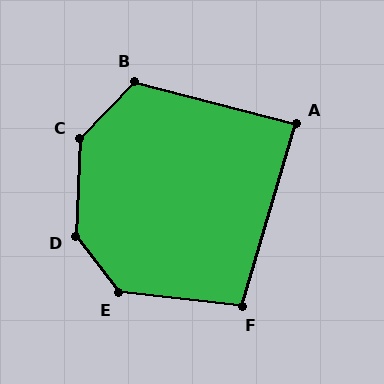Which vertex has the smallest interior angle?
A, at approximately 88 degrees.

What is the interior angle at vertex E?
Approximately 133 degrees (obtuse).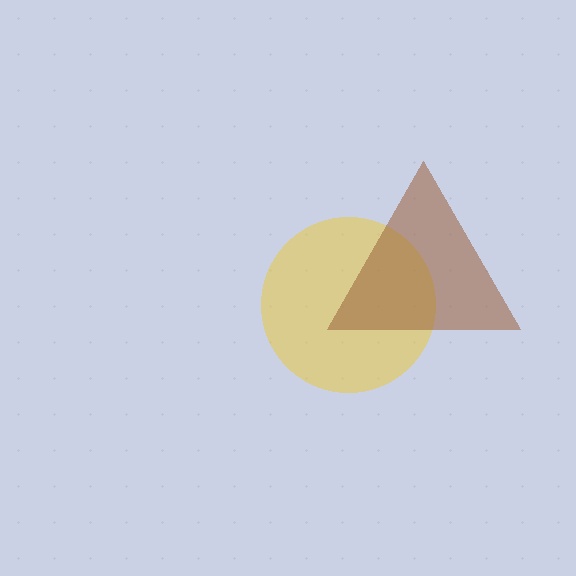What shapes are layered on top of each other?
The layered shapes are: a yellow circle, a brown triangle.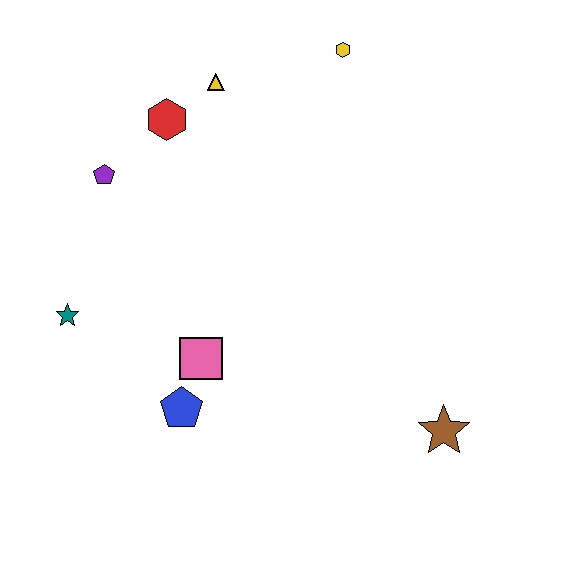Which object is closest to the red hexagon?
The yellow triangle is closest to the red hexagon.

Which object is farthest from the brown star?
The purple pentagon is farthest from the brown star.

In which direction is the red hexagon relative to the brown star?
The red hexagon is above the brown star.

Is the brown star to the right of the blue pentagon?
Yes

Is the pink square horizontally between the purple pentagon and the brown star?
Yes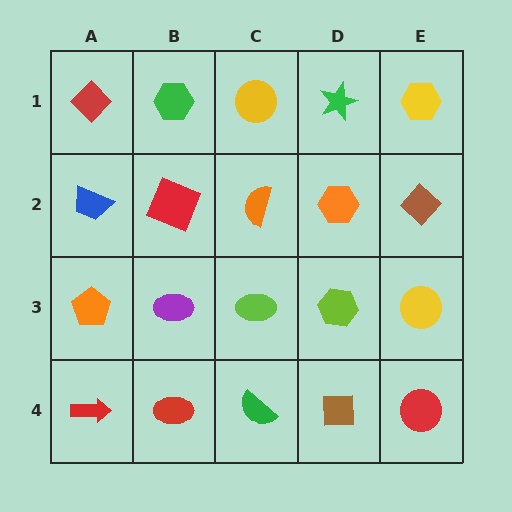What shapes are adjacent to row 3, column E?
A brown diamond (row 2, column E), a red circle (row 4, column E), a lime hexagon (row 3, column D).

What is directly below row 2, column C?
A lime ellipse.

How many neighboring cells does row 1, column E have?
2.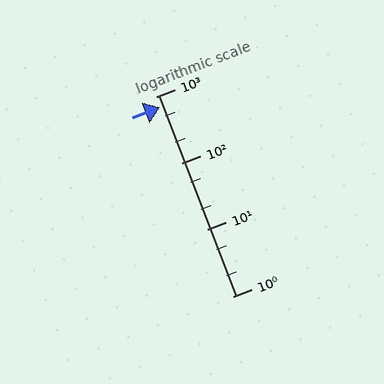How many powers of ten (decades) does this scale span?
The scale spans 3 decades, from 1 to 1000.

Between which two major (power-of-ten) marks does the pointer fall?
The pointer is between 100 and 1000.